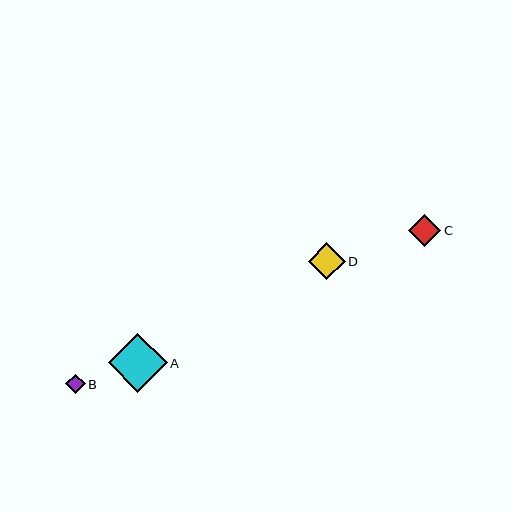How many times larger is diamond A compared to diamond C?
Diamond A is approximately 1.8 times the size of diamond C.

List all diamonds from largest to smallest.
From largest to smallest: A, D, C, B.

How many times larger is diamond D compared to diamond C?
Diamond D is approximately 1.1 times the size of diamond C.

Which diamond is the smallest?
Diamond B is the smallest with a size of approximately 20 pixels.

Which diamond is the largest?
Diamond A is the largest with a size of approximately 59 pixels.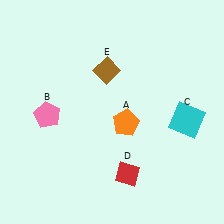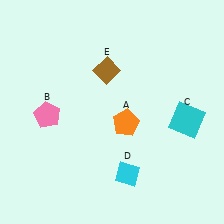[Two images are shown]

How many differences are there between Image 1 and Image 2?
There is 1 difference between the two images.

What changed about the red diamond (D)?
In Image 1, D is red. In Image 2, it changed to cyan.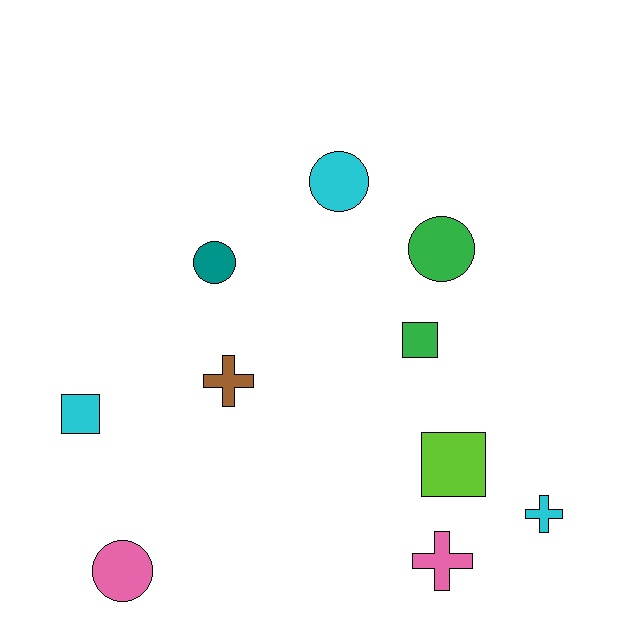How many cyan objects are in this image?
There are 3 cyan objects.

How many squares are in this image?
There are 3 squares.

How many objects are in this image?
There are 10 objects.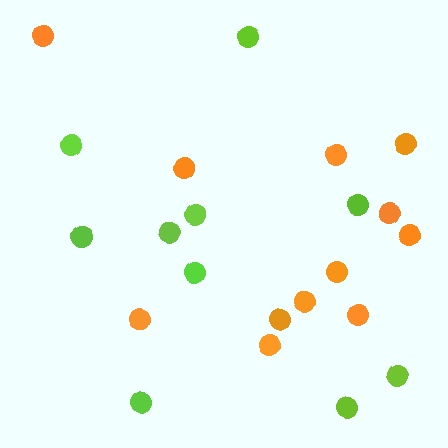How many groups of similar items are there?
There are 2 groups: one group of orange circles (12) and one group of lime circles (10).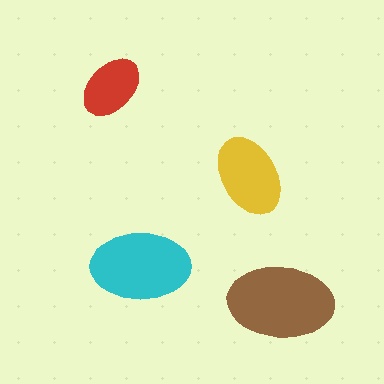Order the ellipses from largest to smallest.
the brown one, the cyan one, the yellow one, the red one.